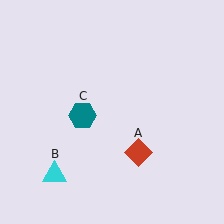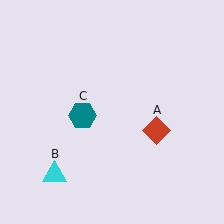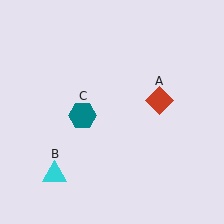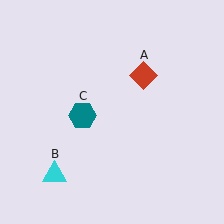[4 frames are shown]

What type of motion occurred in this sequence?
The red diamond (object A) rotated counterclockwise around the center of the scene.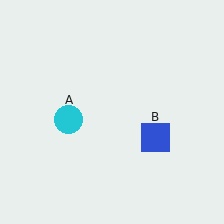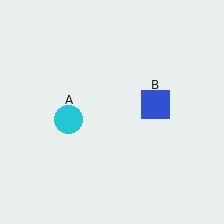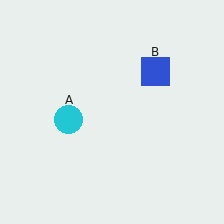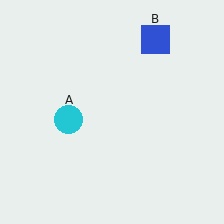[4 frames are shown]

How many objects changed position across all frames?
1 object changed position: blue square (object B).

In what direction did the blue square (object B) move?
The blue square (object B) moved up.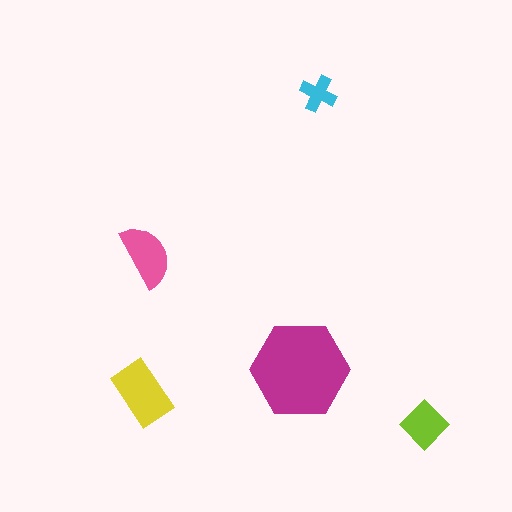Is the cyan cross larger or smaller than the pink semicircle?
Smaller.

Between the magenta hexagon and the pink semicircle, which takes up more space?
The magenta hexagon.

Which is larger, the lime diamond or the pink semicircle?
The pink semicircle.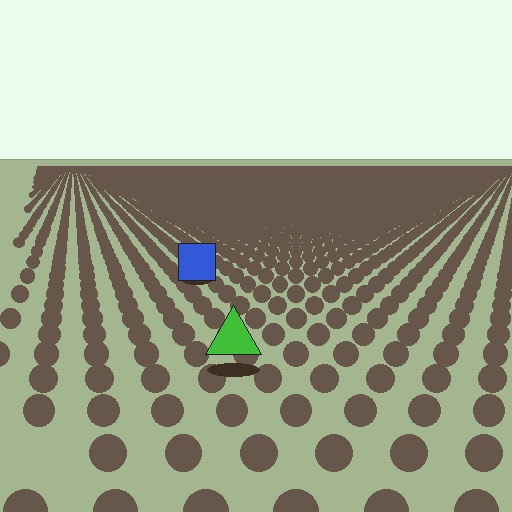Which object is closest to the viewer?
The green triangle is closest. The texture marks near it are larger and more spread out.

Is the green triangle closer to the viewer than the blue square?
Yes. The green triangle is closer — you can tell from the texture gradient: the ground texture is coarser near it.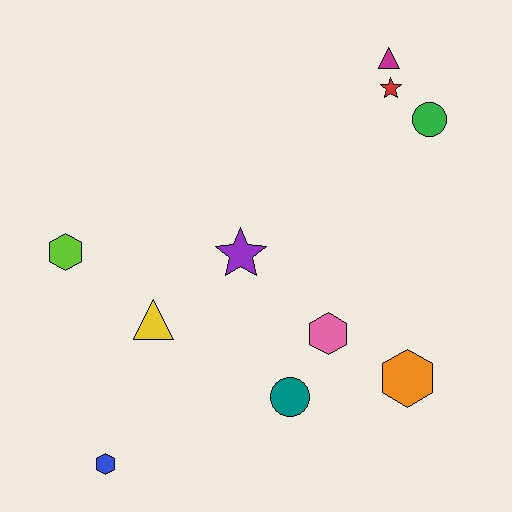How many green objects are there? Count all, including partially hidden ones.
There is 1 green object.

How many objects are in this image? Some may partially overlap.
There are 10 objects.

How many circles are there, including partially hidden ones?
There are 2 circles.